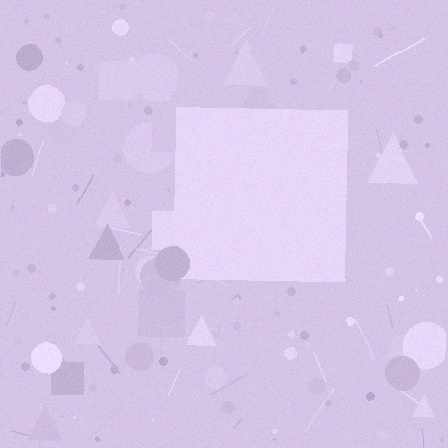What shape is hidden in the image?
A square is hidden in the image.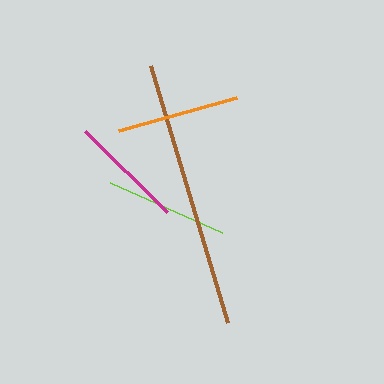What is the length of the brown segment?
The brown segment is approximately 269 pixels long.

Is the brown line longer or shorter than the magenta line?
The brown line is longer than the magenta line.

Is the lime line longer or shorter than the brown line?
The brown line is longer than the lime line.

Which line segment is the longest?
The brown line is the longest at approximately 269 pixels.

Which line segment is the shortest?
The magenta line is the shortest at approximately 116 pixels.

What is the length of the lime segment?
The lime segment is approximately 123 pixels long.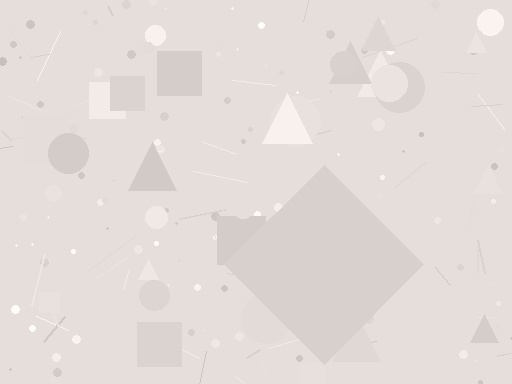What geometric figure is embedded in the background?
A diamond is embedded in the background.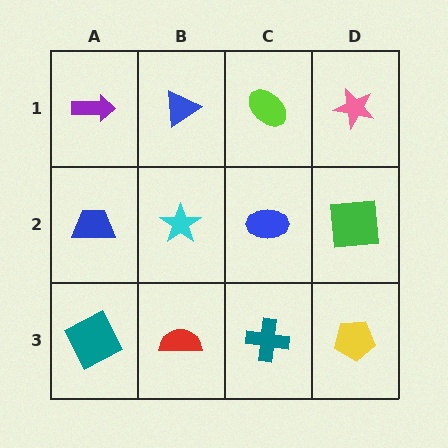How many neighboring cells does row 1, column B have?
3.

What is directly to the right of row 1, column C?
A pink star.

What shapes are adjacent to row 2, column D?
A pink star (row 1, column D), a yellow pentagon (row 3, column D), a blue ellipse (row 2, column C).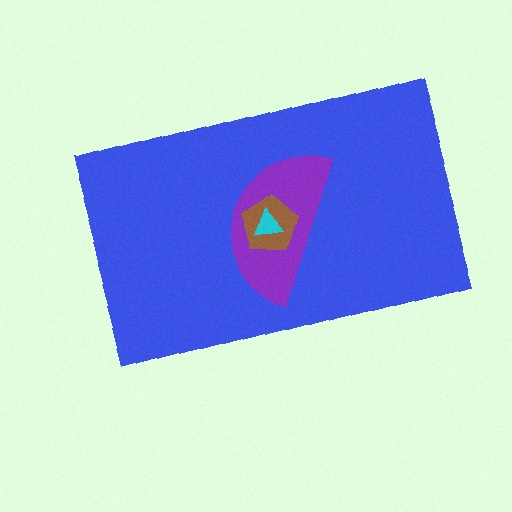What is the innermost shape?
The cyan triangle.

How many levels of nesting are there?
4.